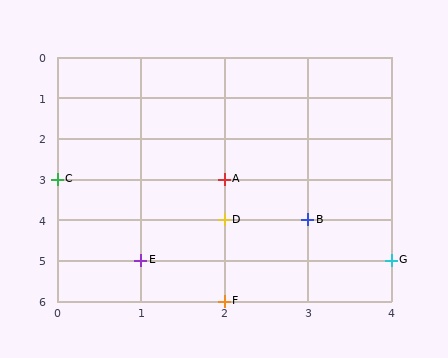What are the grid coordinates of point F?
Point F is at grid coordinates (2, 6).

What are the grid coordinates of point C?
Point C is at grid coordinates (0, 3).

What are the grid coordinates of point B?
Point B is at grid coordinates (3, 4).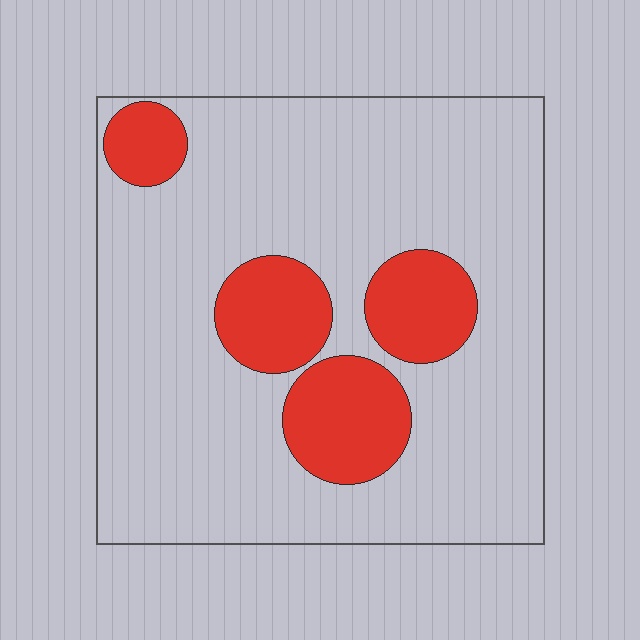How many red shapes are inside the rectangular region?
4.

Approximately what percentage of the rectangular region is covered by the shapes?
Approximately 20%.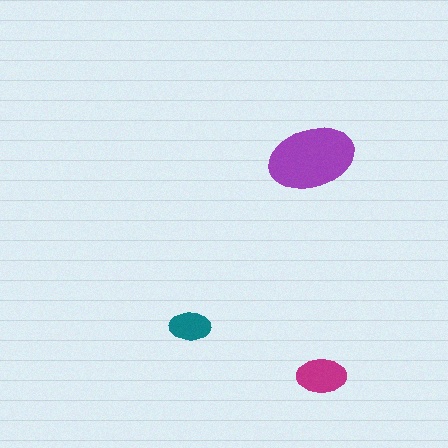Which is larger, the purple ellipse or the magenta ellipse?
The purple one.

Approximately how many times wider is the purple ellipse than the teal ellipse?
About 2 times wider.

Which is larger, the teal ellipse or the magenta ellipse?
The magenta one.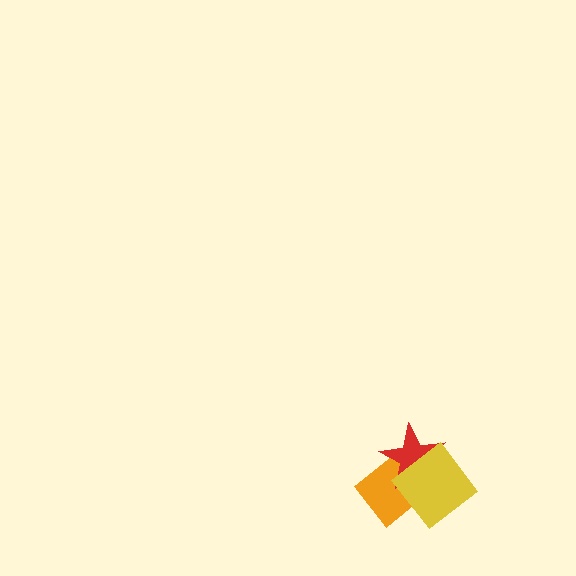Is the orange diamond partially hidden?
Yes, it is partially covered by another shape.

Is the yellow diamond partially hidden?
No, no other shape covers it.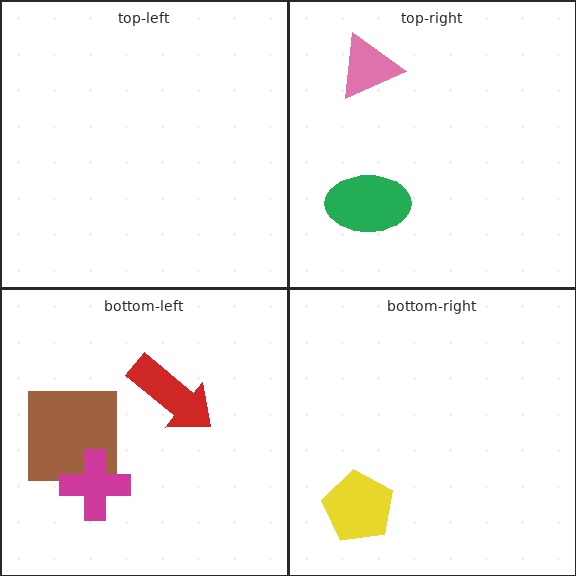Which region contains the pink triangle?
The top-right region.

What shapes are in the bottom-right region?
The yellow pentagon.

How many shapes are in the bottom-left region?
3.